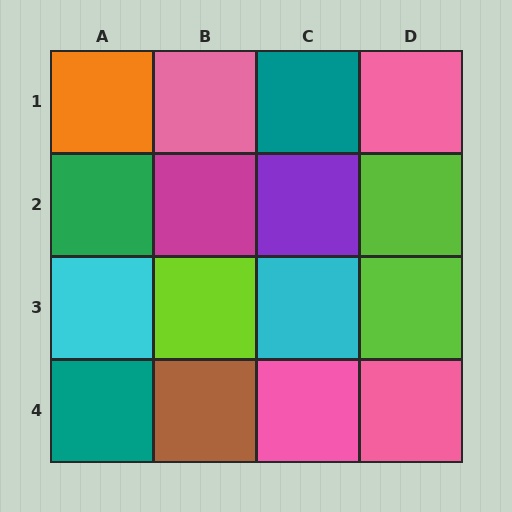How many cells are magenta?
1 cell is magenta.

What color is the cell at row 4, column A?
Teal.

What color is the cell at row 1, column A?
Orange.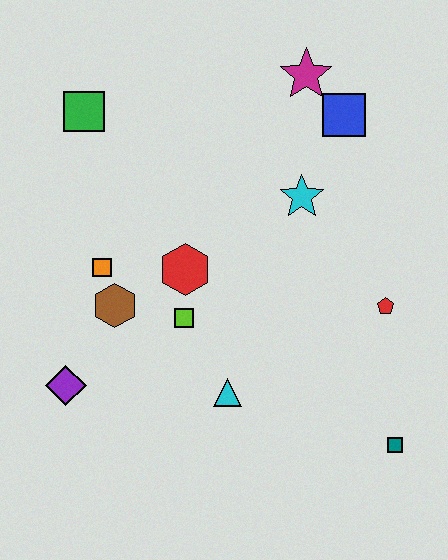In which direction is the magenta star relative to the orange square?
The magenta star is to the right of the orange square.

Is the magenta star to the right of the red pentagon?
No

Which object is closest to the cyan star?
The blue square is closest to the cyan star.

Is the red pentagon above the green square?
No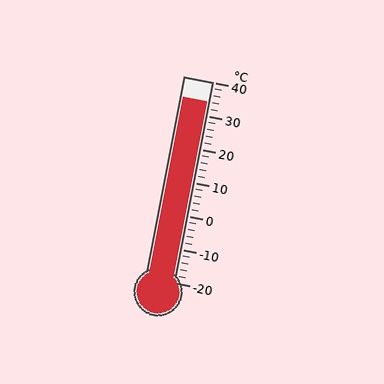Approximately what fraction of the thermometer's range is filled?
The thermometer is filled to approximately 90% of its range.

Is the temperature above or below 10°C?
The temperature is above 10°C.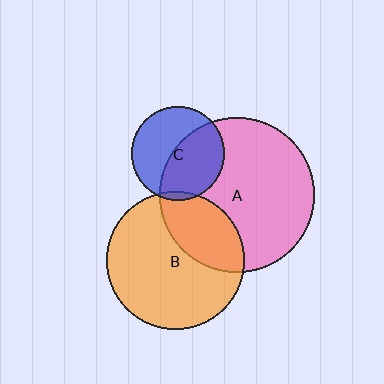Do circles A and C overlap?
Yes.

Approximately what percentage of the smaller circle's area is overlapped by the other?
Approximately 50%.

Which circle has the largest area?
Circle A (pink).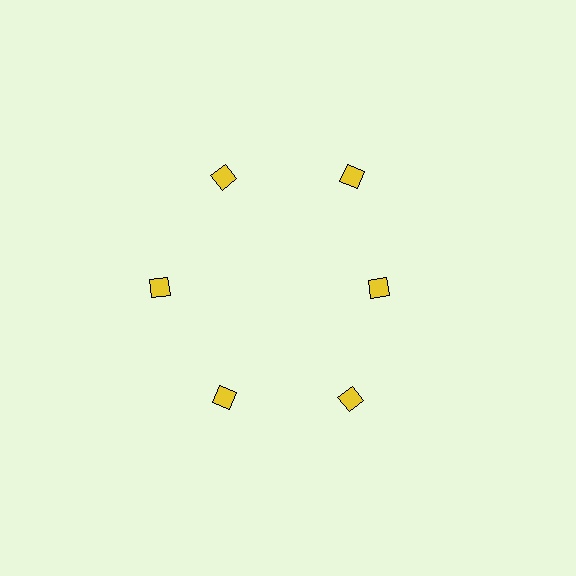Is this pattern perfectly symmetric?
No. The 6 yellow diamonds are arranged in a ring, but one element near the 3 o'clock position is pulled inward toward the center, breaking the 6-fold rotational symmetry.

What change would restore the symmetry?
The symmetry would be restored by moving it outward, back onto the ring so that all 6 diamonds sit at equal angles and equal distance from the center.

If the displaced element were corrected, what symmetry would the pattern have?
It would have 6-fold rotational symmetry — the pattern would map onto itself every 60 degrees.